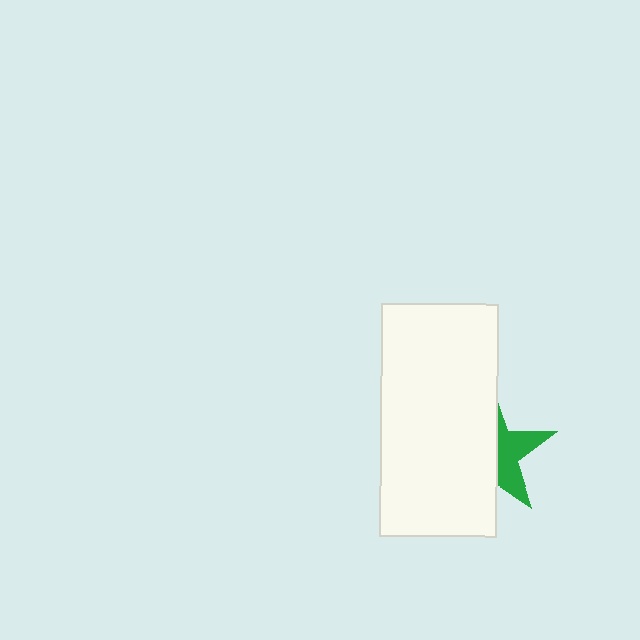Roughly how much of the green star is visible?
A small part of it is visible (roughly 39%).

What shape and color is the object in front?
The object in front is a white rectangle.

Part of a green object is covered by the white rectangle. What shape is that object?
It is a star.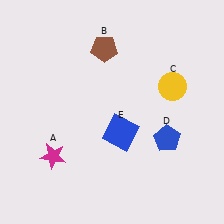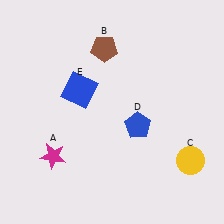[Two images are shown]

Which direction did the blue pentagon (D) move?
The blue pentagon (D) moved left.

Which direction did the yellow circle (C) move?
The yellow circle (C) moved down.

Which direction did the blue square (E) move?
The blue square (E) moved up.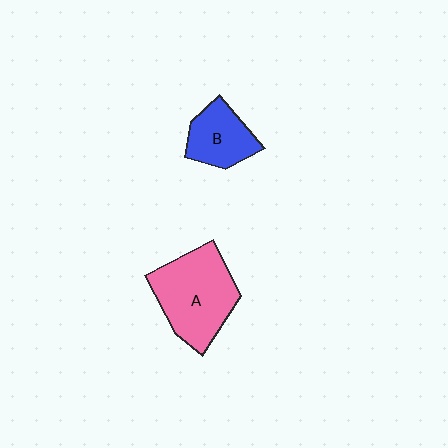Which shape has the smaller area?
Shape B (blue).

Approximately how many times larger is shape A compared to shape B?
Approximately 1.8 times.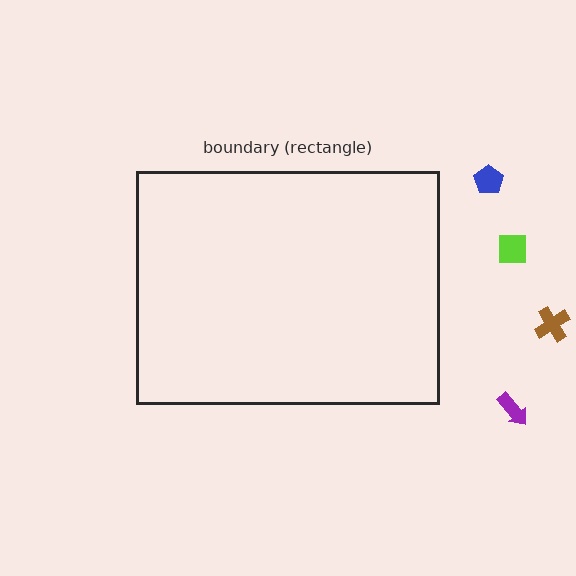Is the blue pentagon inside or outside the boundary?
Outside.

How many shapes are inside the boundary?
0 inside, 4 outside.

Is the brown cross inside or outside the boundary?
Outside.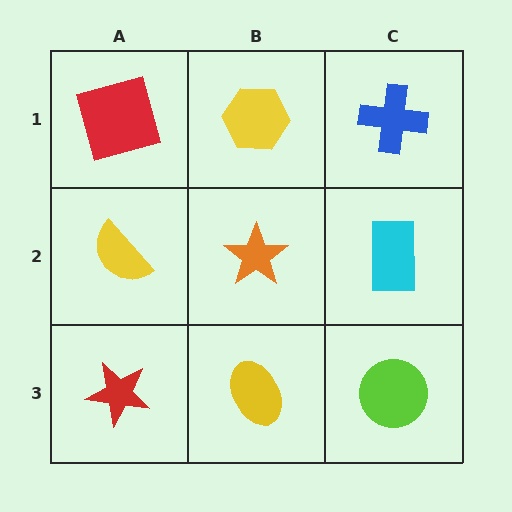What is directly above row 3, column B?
An orange star.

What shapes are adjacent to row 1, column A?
A yellow semicircle (row 2, column A), a yellow hexagon (row 1, column B).